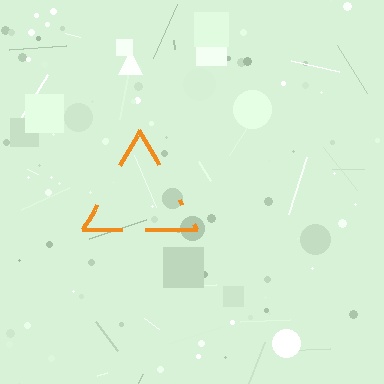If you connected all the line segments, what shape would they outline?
They would outline a triangle.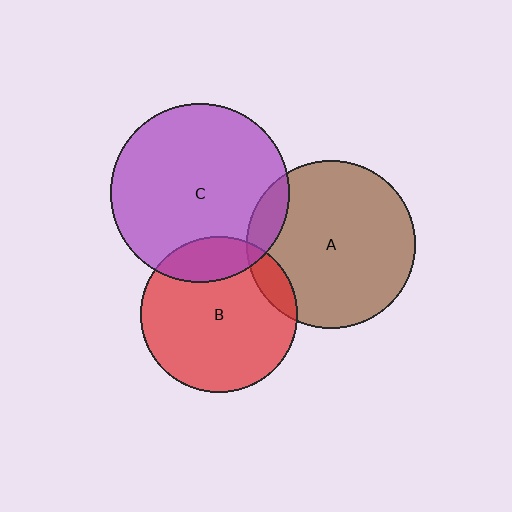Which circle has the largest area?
Circle C (purple).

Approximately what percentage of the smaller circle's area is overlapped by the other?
Approximately 10%.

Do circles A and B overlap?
Yes.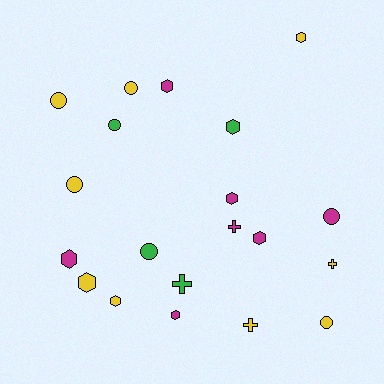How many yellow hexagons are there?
There are 3 yellow hexagons.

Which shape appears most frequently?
Hexagon, with 9 objects.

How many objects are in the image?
There are 20 objects.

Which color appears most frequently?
Yellow, with 9 objects.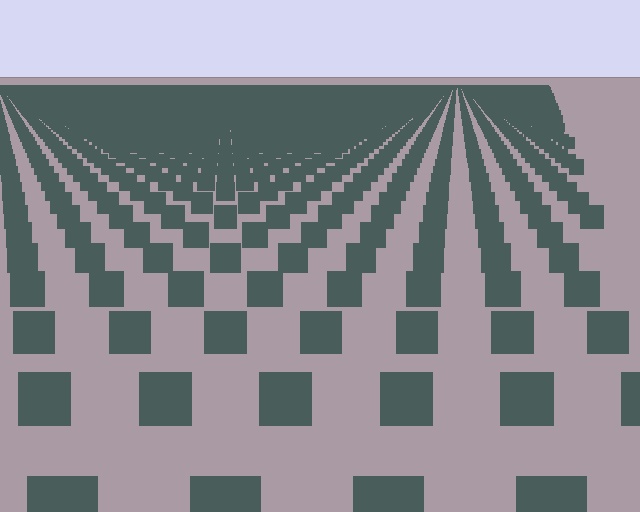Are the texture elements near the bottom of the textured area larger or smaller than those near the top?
Larger. Near the bottom, elements are closer to the viewer and appear at a bigger on-screen size.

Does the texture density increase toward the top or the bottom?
Density increases toward the top.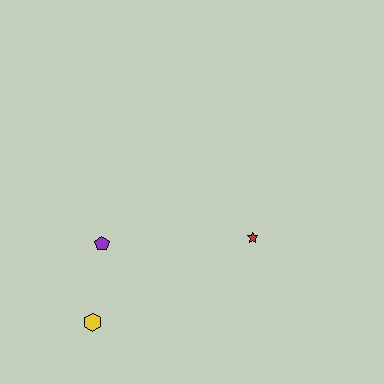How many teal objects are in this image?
There are no teal objects.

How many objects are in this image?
There are 3 objects.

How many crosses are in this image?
There are no crosses.